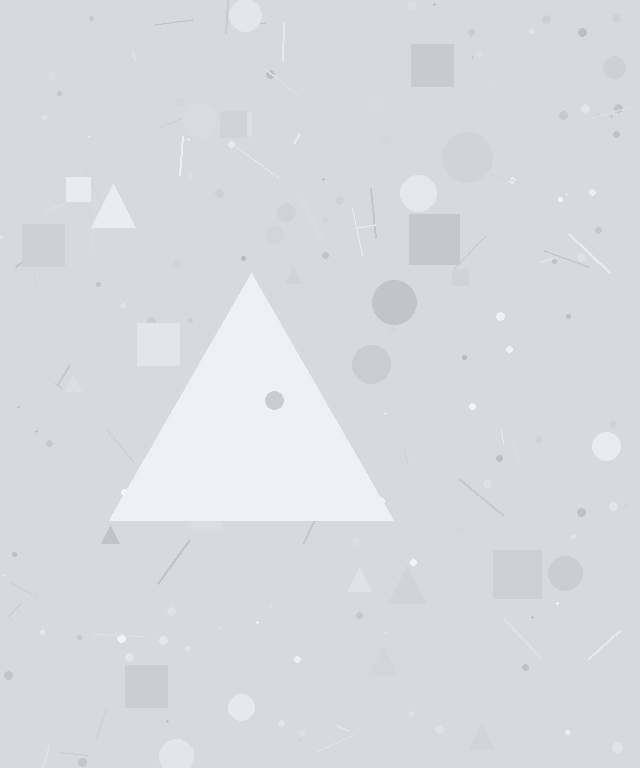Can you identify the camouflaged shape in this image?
The camouflaged shape is a triangle.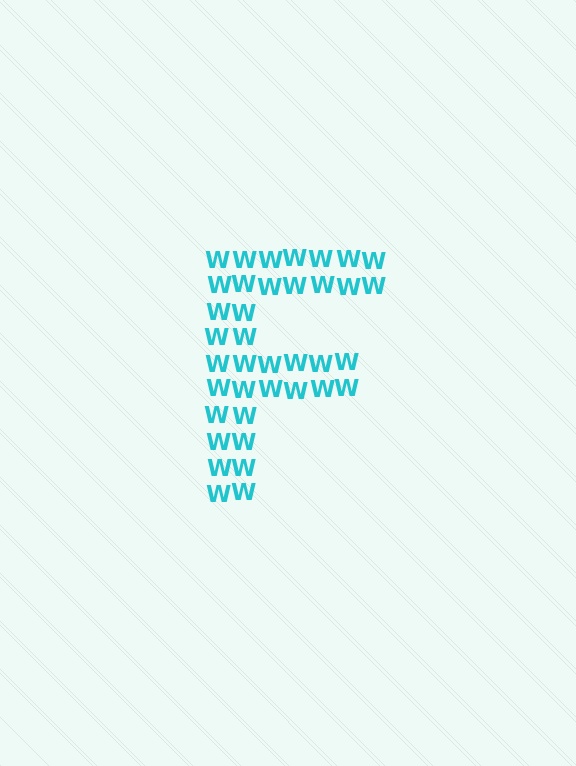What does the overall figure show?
The overall figure shows the letter F.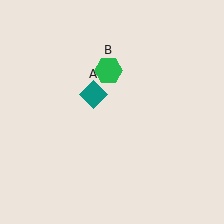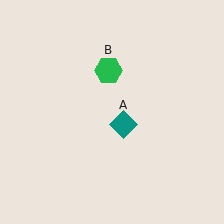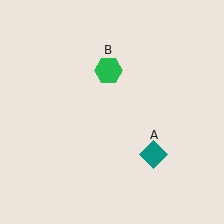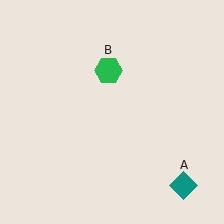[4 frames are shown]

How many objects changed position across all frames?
1 object changed position: teal diamond (object A).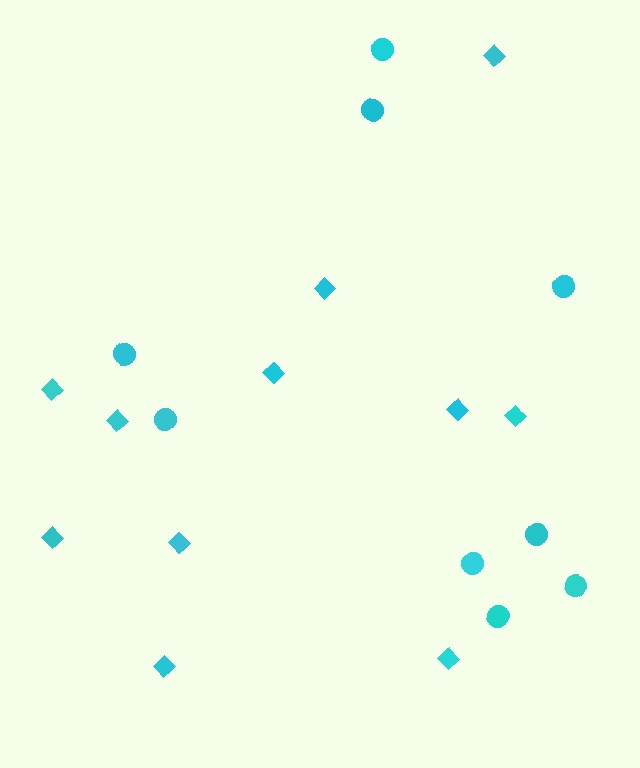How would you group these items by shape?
There are 2 groups: one group of diamonds (11) and one group of circles (9).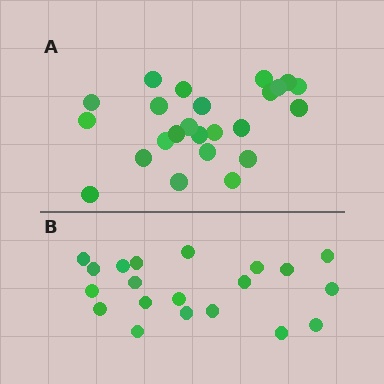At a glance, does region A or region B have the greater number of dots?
Region A (the top region) has more dots.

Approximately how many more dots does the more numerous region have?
Region A has about 4 more dots than region B.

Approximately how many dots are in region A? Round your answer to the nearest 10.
About 20 dots. (The exact count is 24, which rounds to 20.)